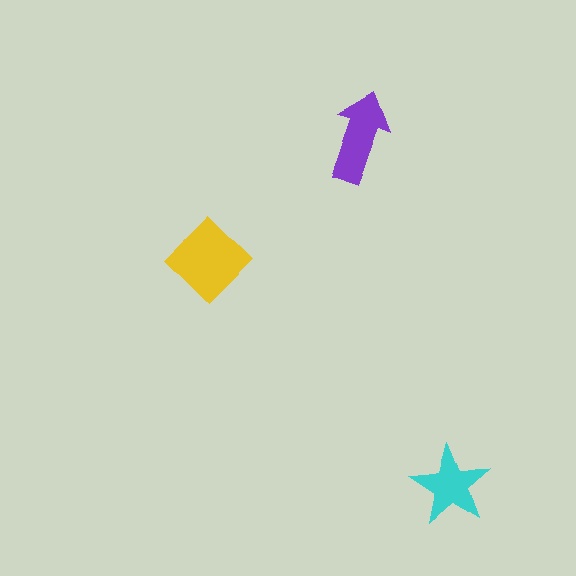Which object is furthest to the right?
The cyan star is rightmost.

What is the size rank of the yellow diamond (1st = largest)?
1st.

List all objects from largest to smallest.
The yellow diamond, the purple arrow, the cyan star.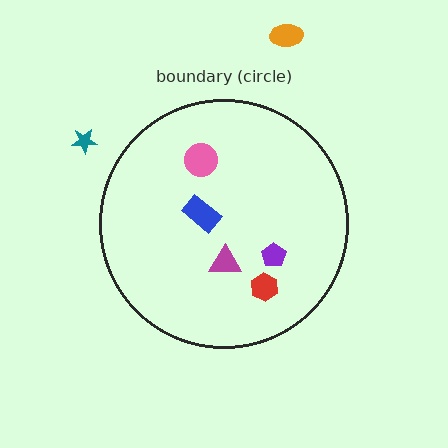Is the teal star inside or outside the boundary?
Outside.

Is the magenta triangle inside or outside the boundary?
Inside.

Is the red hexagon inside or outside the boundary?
Inside.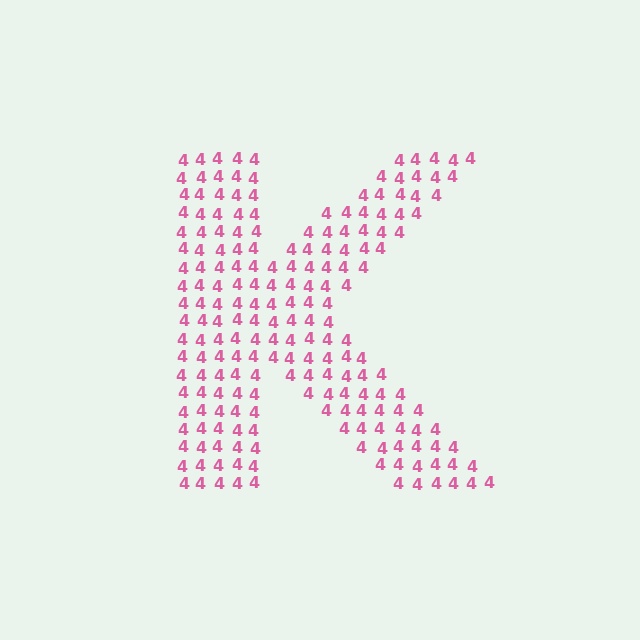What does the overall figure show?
The overall figure shows the letter K.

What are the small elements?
The small elements are digit 4's.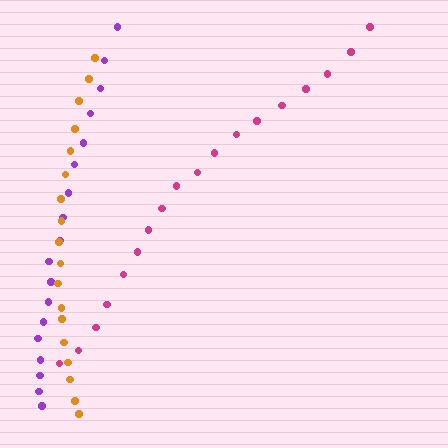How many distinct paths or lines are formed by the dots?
There are 3 distinct paths.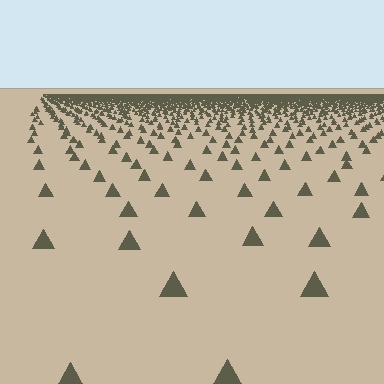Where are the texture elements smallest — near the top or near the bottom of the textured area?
Near the top.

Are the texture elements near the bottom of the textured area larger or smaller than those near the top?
Larger. Near the bottom, elements are closer to the viewer and appear at a bigger on-screen size.